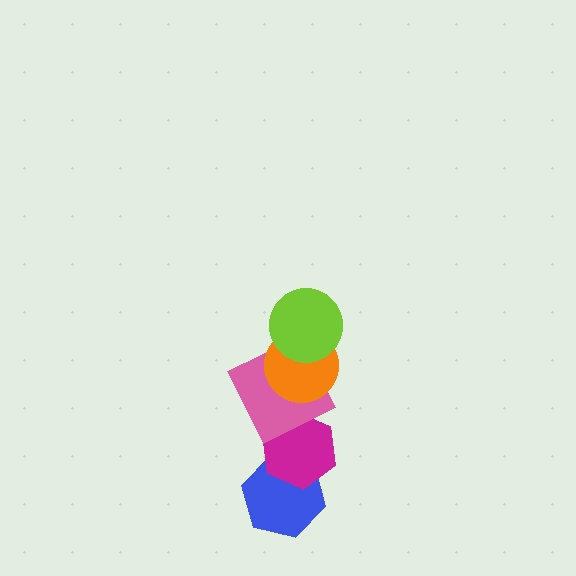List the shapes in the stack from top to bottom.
From top to bottom: the lime circle, the orange circle, the pink square, the magenta hexagon, the blue hexagon.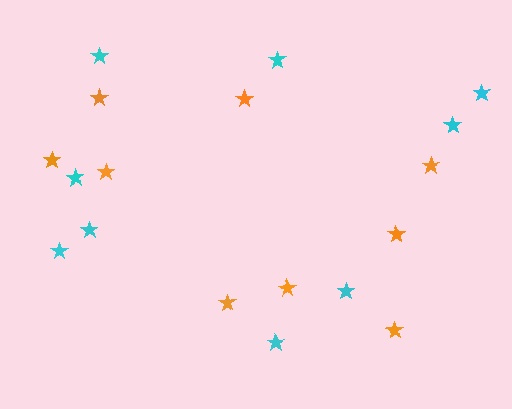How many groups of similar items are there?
There are 2 groups: one group of orange stars (9) and one group of cyan stars (9).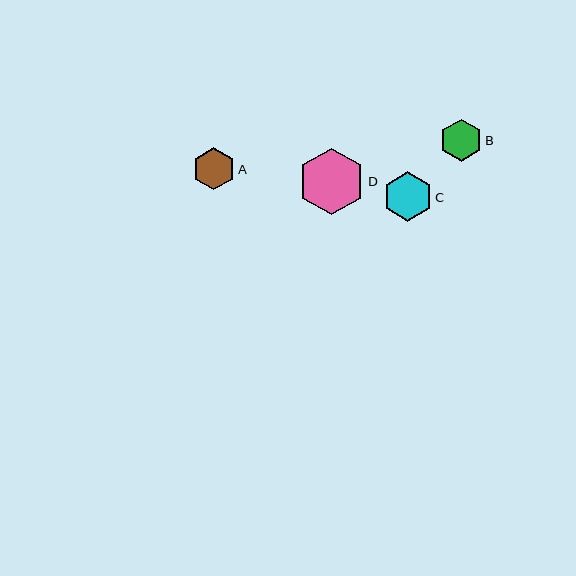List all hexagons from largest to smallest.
From largest to smallest: D, C, B, A.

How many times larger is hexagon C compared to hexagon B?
Hexagon C is approximately 1.2 times the size of hexagon B.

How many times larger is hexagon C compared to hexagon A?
Hexagon C is approximately 1.2 times the size of hexagon A.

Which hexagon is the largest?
Hexagon D is the largest with a size of approximately 67 pixels.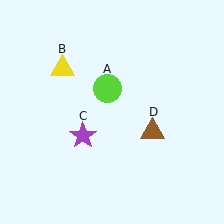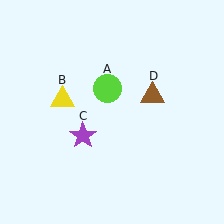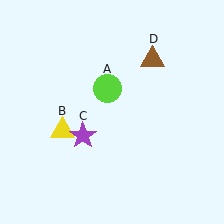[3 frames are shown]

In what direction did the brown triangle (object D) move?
The brown triangle (object D) moved up.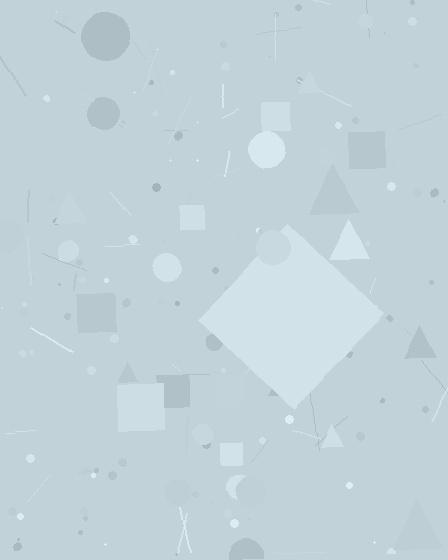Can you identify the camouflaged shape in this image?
The camouflaged shape is a diamond.